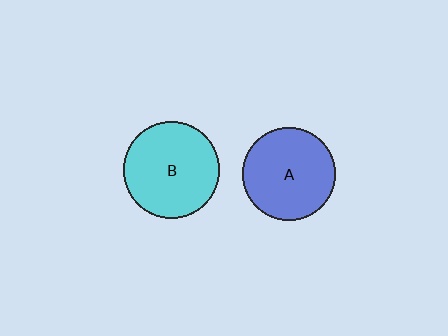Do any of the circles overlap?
No, none of the circles overlap.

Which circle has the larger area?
Circle B (cyan).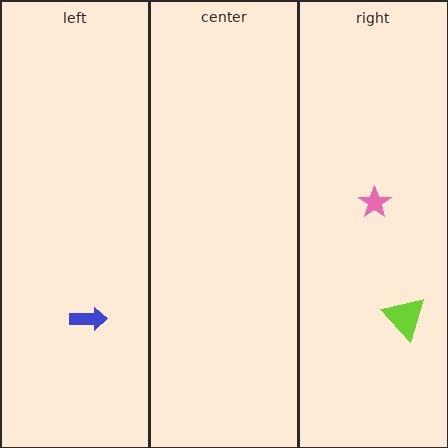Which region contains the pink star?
The right region.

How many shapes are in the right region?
2.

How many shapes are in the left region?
1.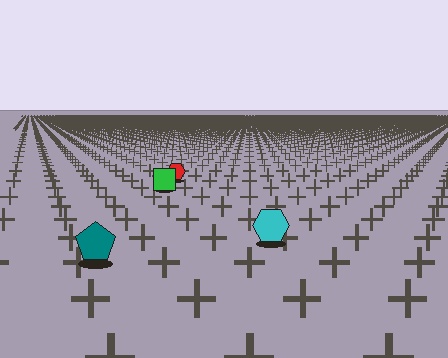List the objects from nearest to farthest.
From nearest to farthest: the teal pentagon, the cyan hexagon, the green square, the red hexagon.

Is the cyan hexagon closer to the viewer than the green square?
Yes. The cyan hexagon is closer — you can tell from the texture gradient: the ground texture is coarser near it.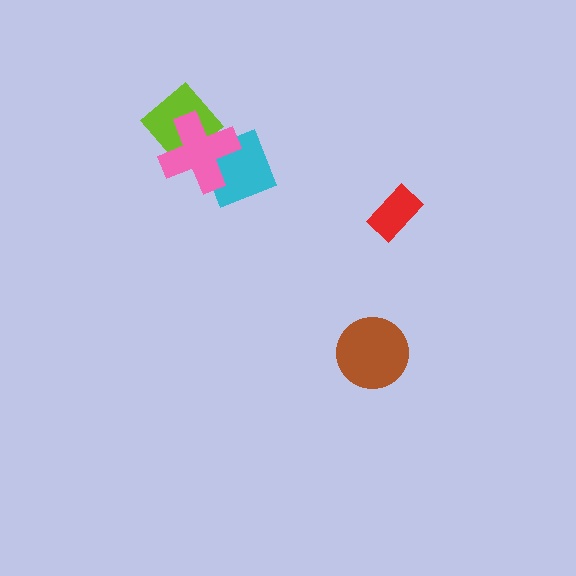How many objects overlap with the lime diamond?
1 object overlaps with the lime diamond.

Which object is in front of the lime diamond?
The pink cross is in front of the lime diamond.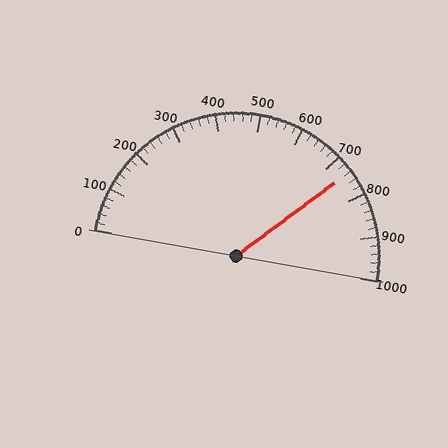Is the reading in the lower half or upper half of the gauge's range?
The reading is in the upper half of the range (0 to 1000).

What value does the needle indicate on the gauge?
The needle indicates approximately 740.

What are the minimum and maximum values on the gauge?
The gauge ranges from 0 to 1000.